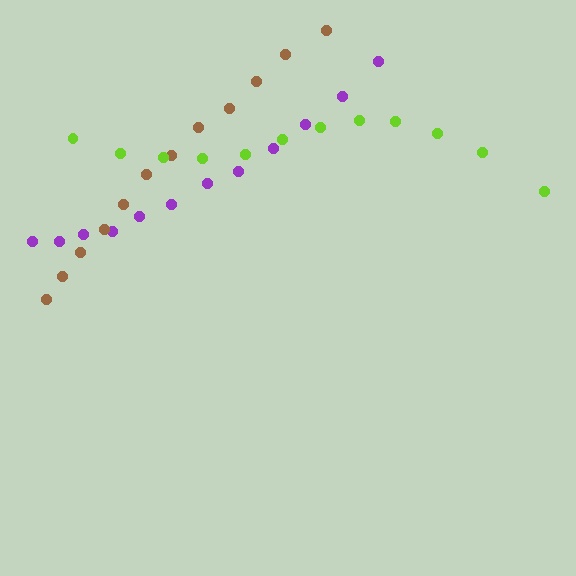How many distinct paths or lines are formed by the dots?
There are 3 distinct paths.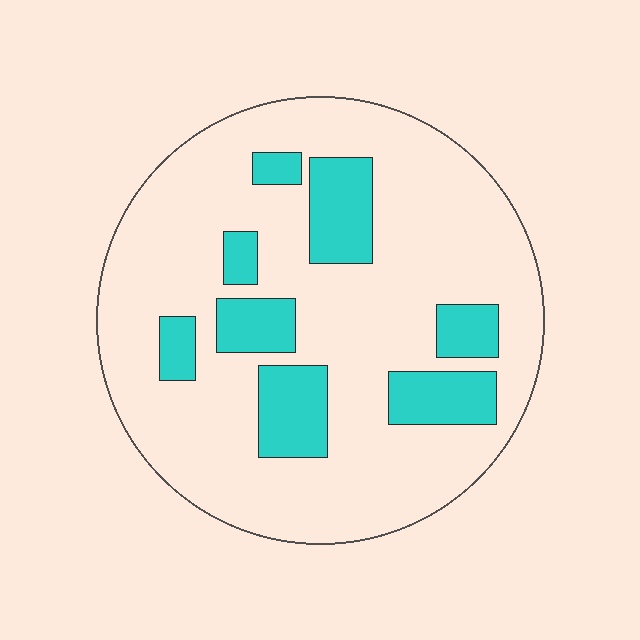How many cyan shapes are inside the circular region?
8.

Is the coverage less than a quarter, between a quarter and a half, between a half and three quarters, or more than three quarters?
Less than a quarter.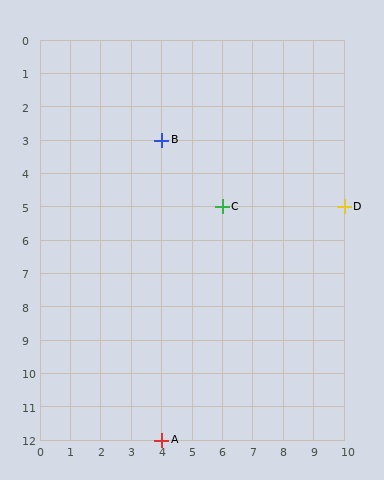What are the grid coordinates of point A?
Point A is at grid coordinates (4, 12).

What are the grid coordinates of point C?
Point C is at grid coordinates (6, 5).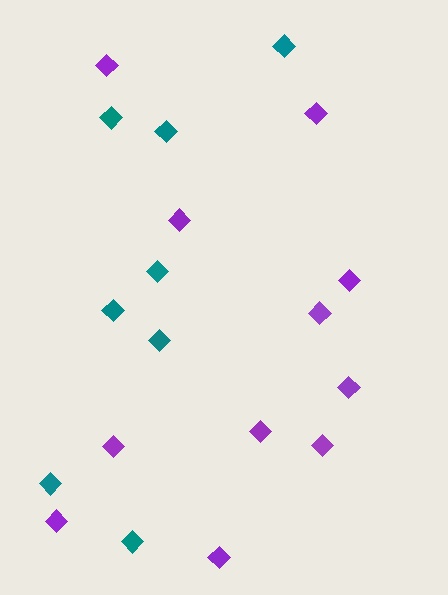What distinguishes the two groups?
There are 2 groups: one group of purple diamonds (11) and one group of teal diamonds (8).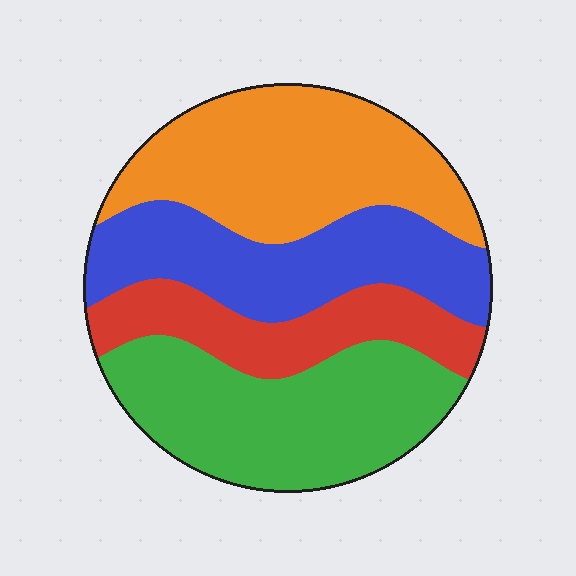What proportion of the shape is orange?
Orange takes up about one third (1/3) of the shape.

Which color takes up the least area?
Red, at roughly 15%.